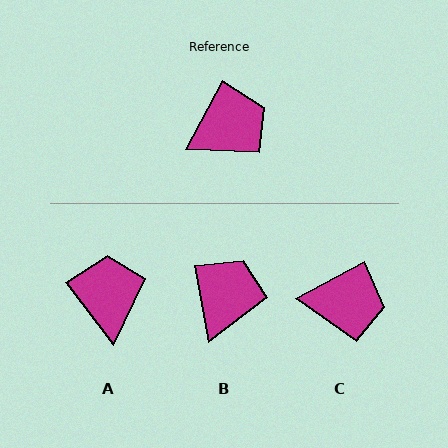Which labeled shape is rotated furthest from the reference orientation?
A, about 66 degrees away.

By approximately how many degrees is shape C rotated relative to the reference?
Approximately 33 degrees clockwise.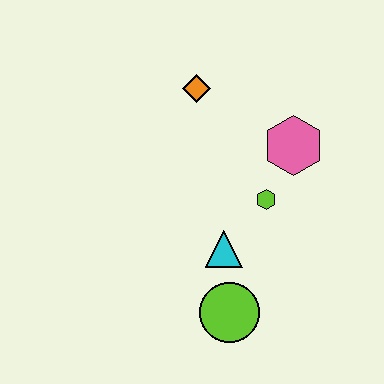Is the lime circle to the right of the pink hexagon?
No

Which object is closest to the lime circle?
The cyan triangle is closest to the lime circle.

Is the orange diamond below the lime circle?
No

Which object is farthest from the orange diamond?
The lime circle is farthest from the orange diamond.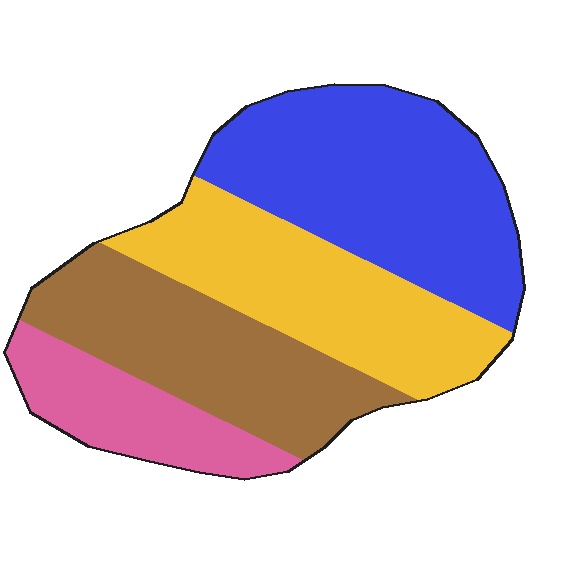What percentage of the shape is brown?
Brown takes up about one quarter (1/4) of the shape.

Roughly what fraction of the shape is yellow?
Yellow covers 26% of the shape.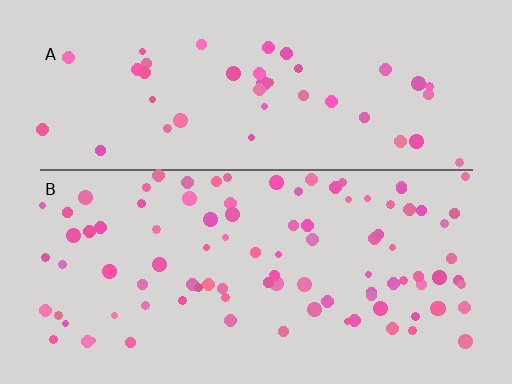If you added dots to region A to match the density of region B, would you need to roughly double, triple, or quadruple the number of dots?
Approximately double.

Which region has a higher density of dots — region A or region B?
B (the bottom).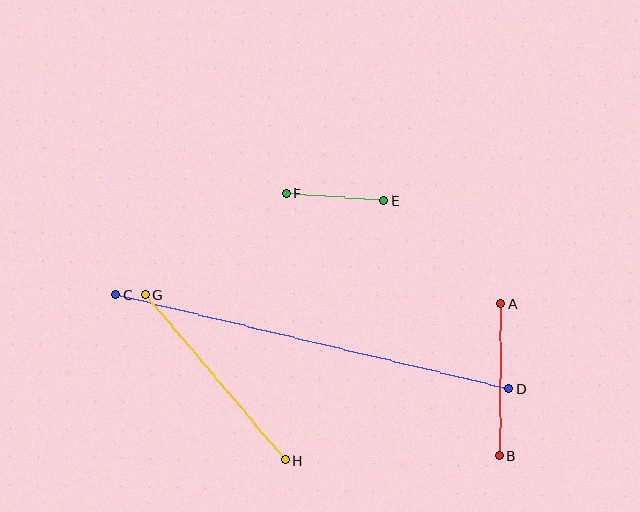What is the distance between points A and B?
The distance is approximately 152 pixels.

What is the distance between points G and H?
The distance is approximately 217 pixels.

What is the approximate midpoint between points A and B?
The midpoint is at approximately (500, 380) pixels.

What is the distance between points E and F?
The distance is approximately 98 pixels.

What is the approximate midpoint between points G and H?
The midpoint is at approximately (215, 377) pixels.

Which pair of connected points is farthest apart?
Points C and D are farthest apart.